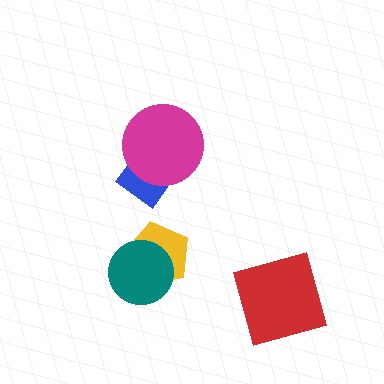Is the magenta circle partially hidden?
No, no other shape covers it.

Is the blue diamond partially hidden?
Yes, it is partially covered by another shape.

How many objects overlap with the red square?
0 objects overlap with the red square.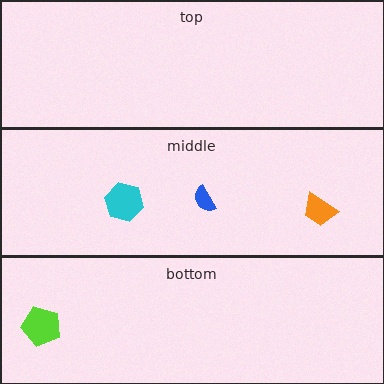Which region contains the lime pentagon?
The bottom region.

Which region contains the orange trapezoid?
The middle region.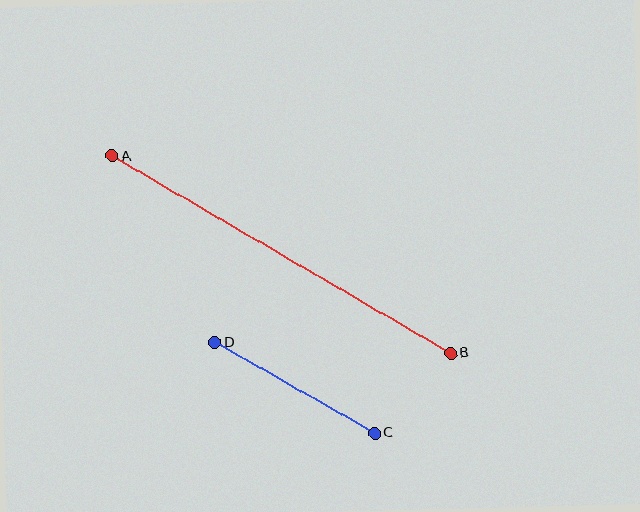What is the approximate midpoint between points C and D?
The midpoint is at approximately (295, 388) pixels.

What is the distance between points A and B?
The distance is approximately 392 pixels.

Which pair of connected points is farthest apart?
Points A and B are farthest apart.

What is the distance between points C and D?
The distance is approximately 184 pixels.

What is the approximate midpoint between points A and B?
The midpoint is at approximately (281, 255) pixels.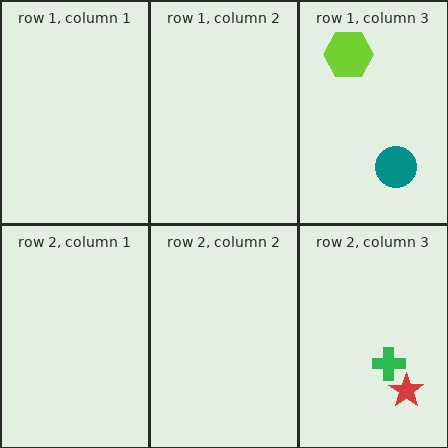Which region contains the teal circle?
The row 1, column 3 region.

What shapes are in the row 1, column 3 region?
The teal circle, the lime hexagon.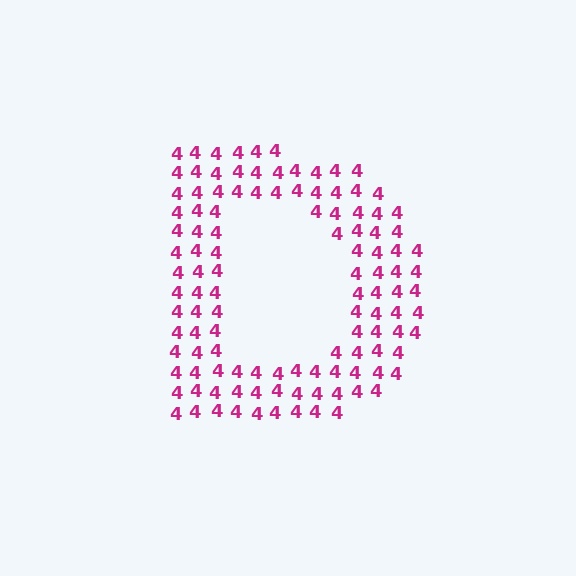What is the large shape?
The large shape is the letter D.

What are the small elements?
The small elements are digit 4's.